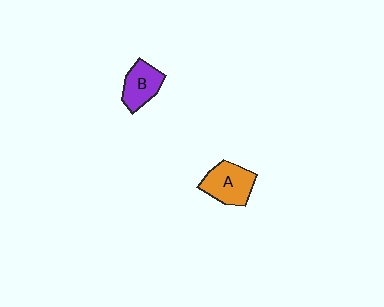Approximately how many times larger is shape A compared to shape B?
Approximately 1.2 times.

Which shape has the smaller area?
Shape B (purple).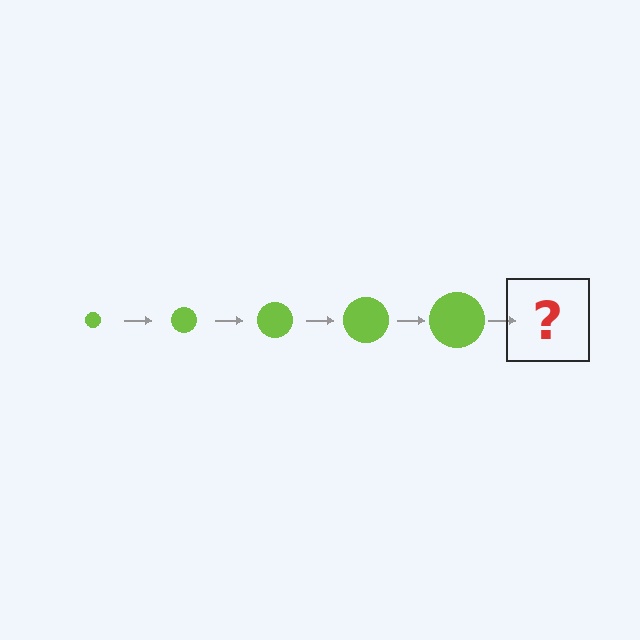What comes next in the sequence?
The next element should be a lime circle, larger than the previous one.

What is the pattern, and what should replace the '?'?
The pattern is that the circle gets progressively larger each step. The '?' should be a lime circle, larger than the previous one.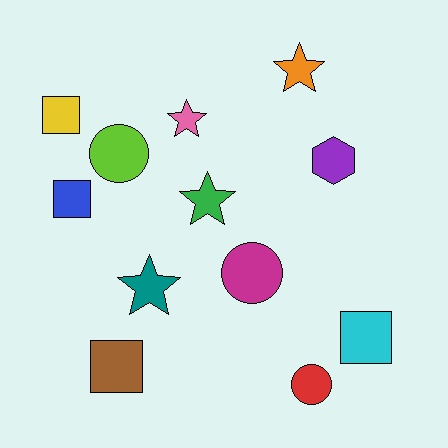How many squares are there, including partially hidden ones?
There are 4 squares.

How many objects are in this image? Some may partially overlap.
There are 12 objects.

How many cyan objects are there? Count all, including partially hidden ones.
There is 1 cyan object.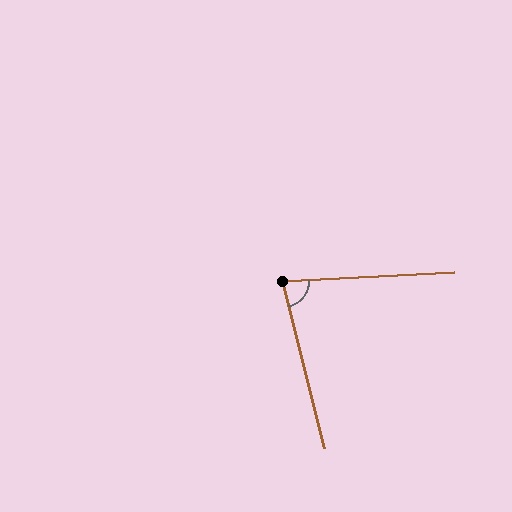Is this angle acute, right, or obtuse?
It is acute.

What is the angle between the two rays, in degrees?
Approximately 79 degrees.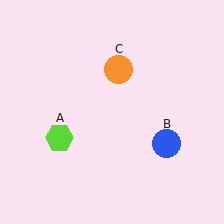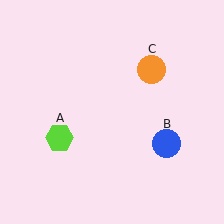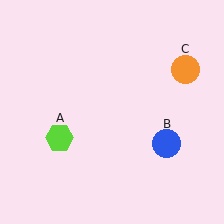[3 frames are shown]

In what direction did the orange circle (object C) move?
The orange circle (object C) moved right.